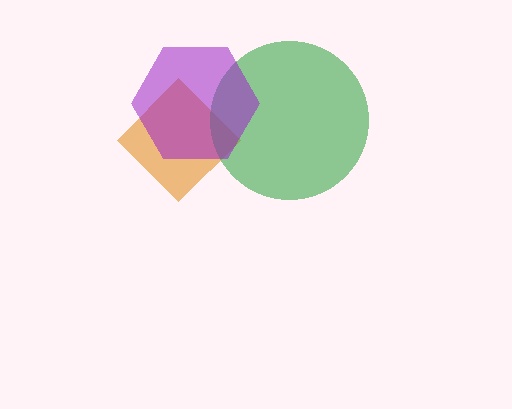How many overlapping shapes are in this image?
There are 3 overlapping shapes in the image.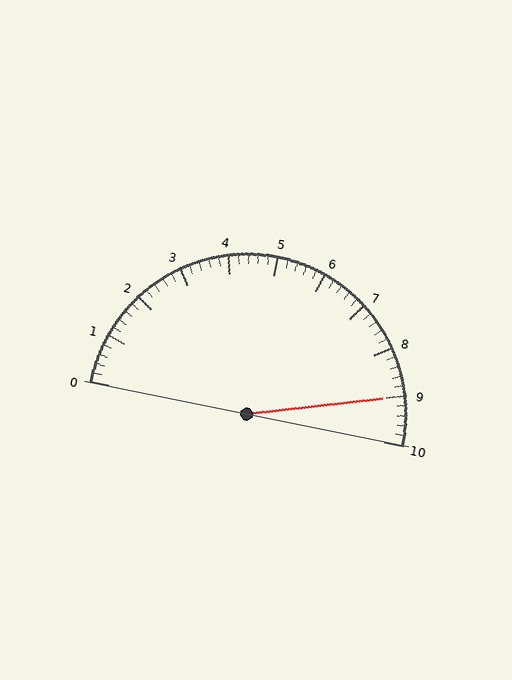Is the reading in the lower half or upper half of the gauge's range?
The reading is in the upper half of the range (0 to 10).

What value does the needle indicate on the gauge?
The needle indicates approximately 9.0.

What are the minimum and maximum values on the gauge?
The gauge ranges from 0 to 10.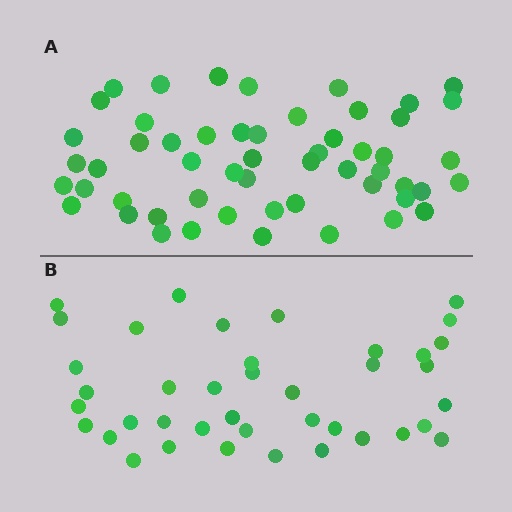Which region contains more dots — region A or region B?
Region A (the top region) has more dots.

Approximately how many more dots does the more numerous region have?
Region A has approximately 15 more dots than region B.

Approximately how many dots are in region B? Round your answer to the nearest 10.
About 40 dots.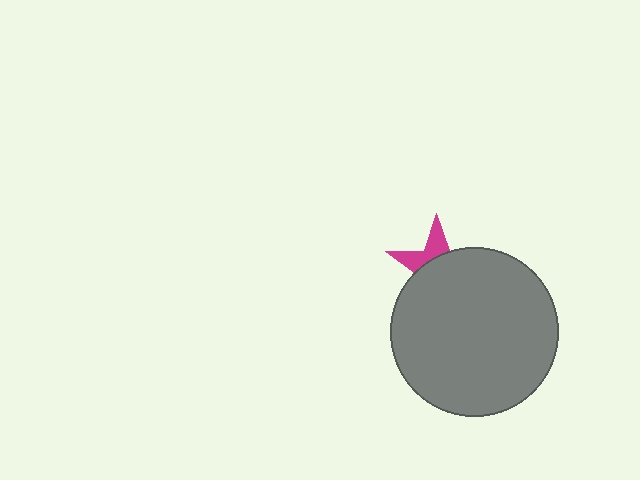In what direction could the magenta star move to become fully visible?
The magenta star could move up. That would shift it out from behind the gray circle entirely.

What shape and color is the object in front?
The object in front is a gray circle.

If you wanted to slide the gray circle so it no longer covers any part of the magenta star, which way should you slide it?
Slide it down — that is the most direct way to separate the two shapes.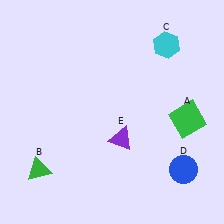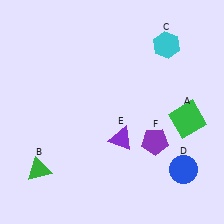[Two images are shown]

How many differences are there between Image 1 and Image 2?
There is 1 difference between the two images.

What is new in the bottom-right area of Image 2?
A purple pentagon (F) was added in the bottom-right area of Image 2.